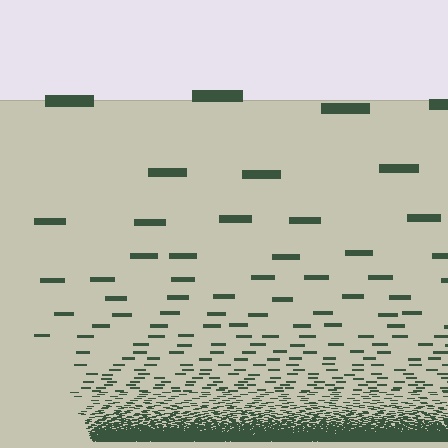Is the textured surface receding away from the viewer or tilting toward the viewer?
The surface appears to tilt toward the viewer. Texture elements get larger and sparser toward the top.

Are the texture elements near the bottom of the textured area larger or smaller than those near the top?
Smaller. The gradient is inverted — elements near the bottom are smaller and denser.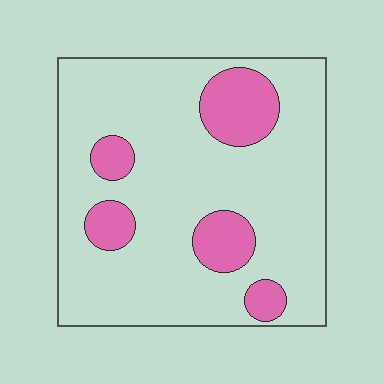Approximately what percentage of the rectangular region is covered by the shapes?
Approximately 20%.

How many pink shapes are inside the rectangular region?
5.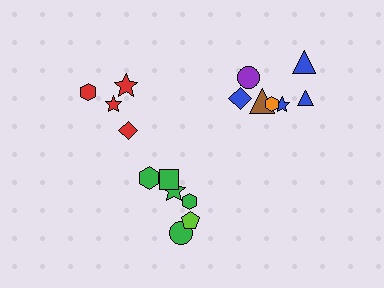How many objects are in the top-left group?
There are 4 objects.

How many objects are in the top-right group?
There are 7 objects.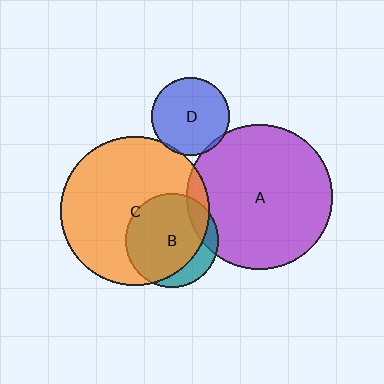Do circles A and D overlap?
Yes.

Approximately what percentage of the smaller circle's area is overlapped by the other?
Approximately 5%.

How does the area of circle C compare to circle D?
Approximately 3.7 times.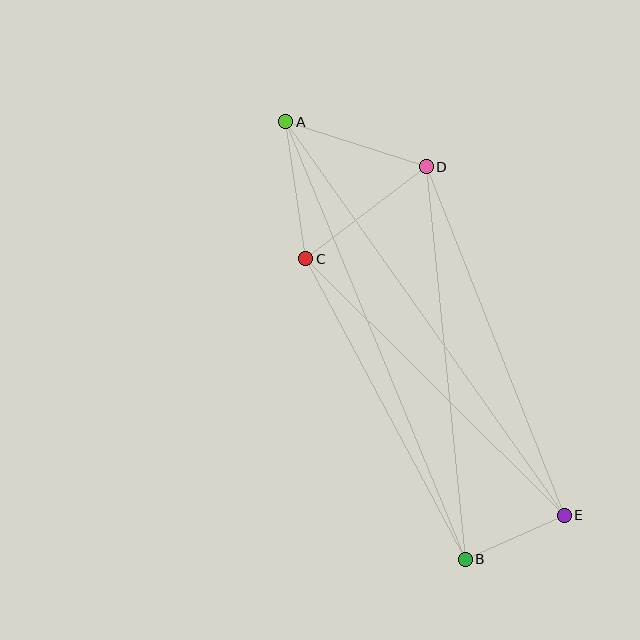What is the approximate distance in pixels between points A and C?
The distance between A and C is approximately 138 pixels.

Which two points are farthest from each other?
Points A and E are farthest from each other.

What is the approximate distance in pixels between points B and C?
The distance between B and C is approximately 341 pixels.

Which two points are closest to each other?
Points B and E are closest to each other.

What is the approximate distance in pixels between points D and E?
The distance between D and E is approximately 375 pixels.